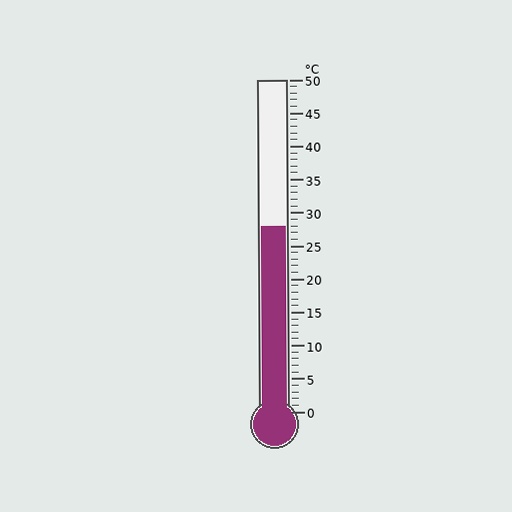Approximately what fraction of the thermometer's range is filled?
The thermometer is filled to approximately 55% of its range.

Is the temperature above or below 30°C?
The temperature is below 30°C.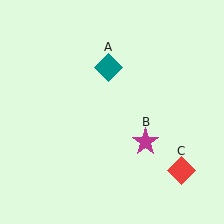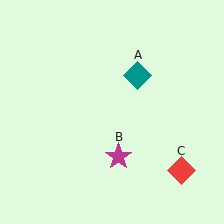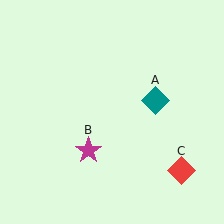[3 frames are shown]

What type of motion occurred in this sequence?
The teal diamond (object A), magenta star (object B) rotated clockwise around the center of the scene.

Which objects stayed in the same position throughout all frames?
Red diamond (object C) remained stationary.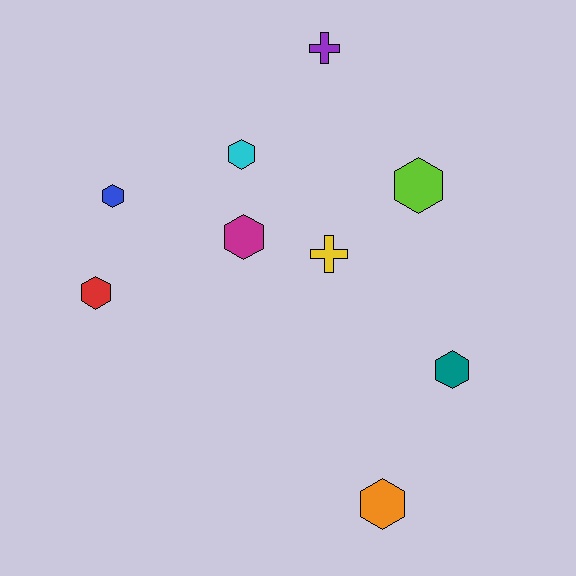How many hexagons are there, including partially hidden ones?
There are 7 hexagons.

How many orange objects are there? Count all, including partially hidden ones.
There is 1 orange object.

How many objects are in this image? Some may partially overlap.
There are 9 objects.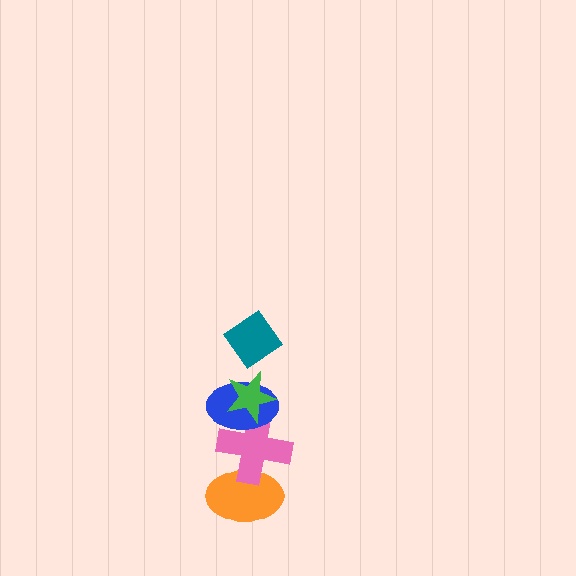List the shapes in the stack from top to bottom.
From top to bottom: the teal diamond, the green star, the blue ellipse, the pink cross, the orange ellipse.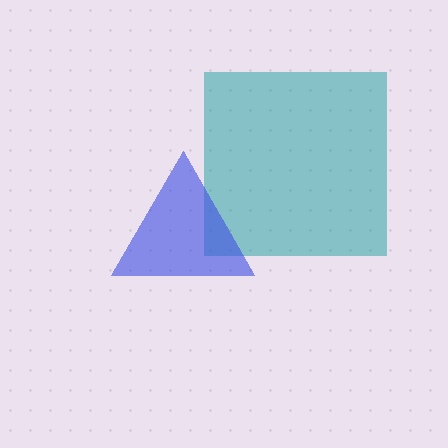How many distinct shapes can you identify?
There are 2 distinct shapes: a teal square, a blue triangle.